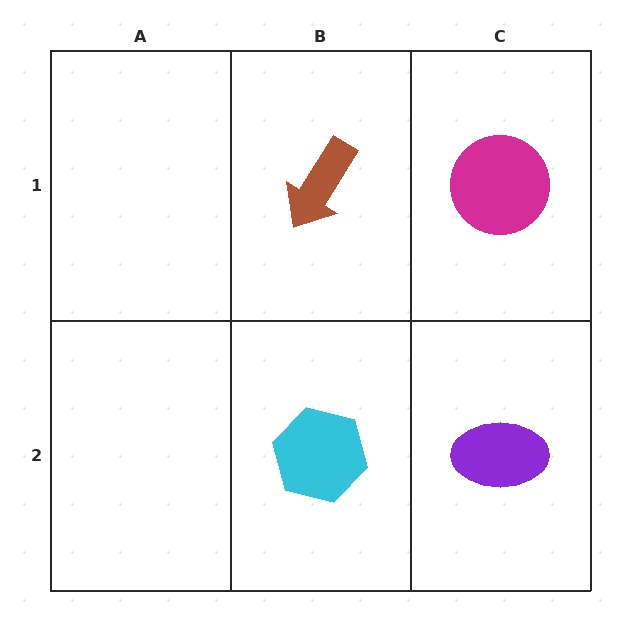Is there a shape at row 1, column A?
No, that cell is empty.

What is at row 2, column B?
A cyan hexagon.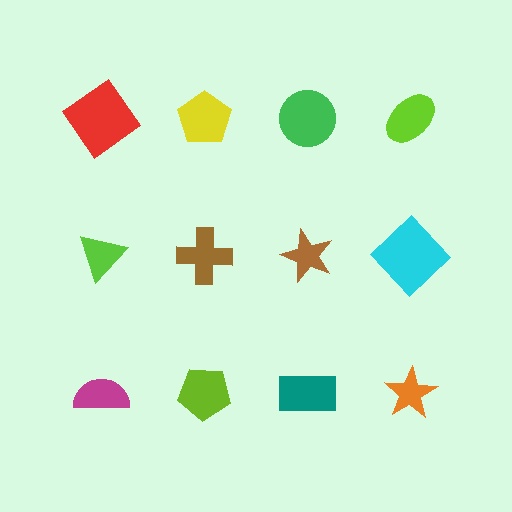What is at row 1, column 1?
A red diamond.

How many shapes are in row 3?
4 shapes.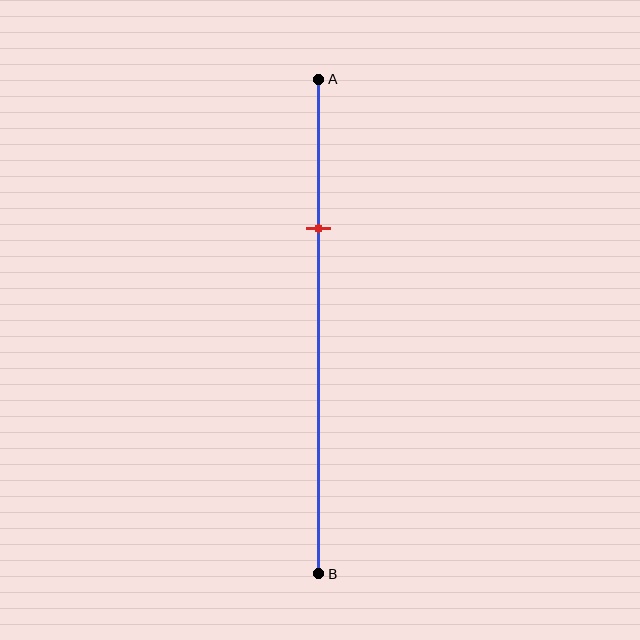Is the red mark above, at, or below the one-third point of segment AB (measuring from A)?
The red mark is above the one-third point of segment AB.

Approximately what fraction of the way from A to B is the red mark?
The red mark is approximately 30% of the way from A to B.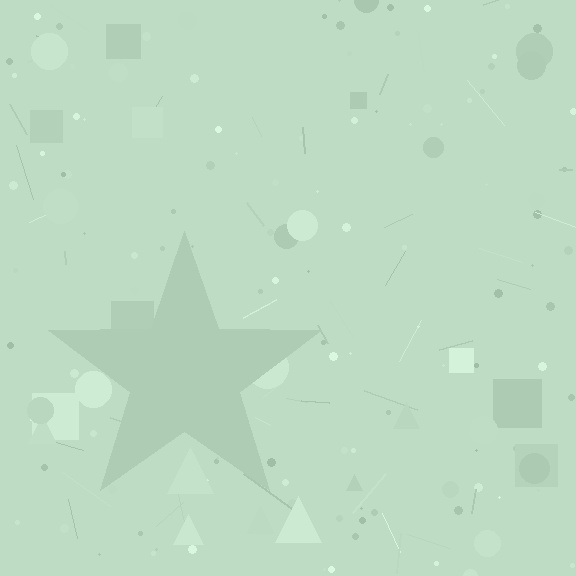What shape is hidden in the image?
A star is hidden in the image.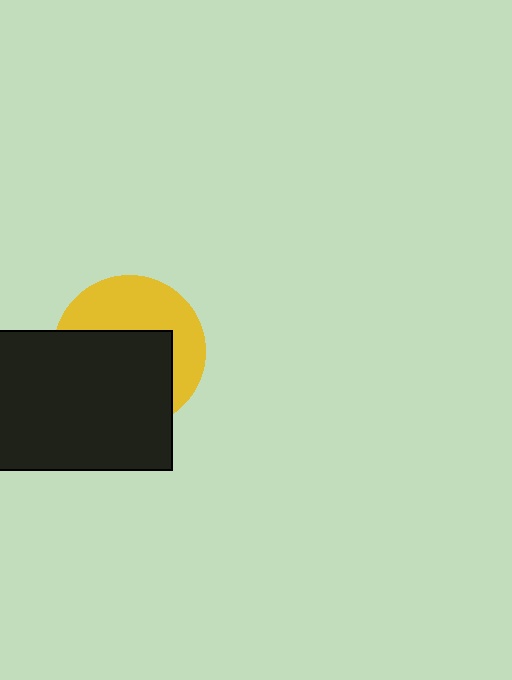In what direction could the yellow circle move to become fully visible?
The yellow circle could move up. That would shift it out from behind the black rectangle entirely.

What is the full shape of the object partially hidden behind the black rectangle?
The partially hidden object is a yellow circle.